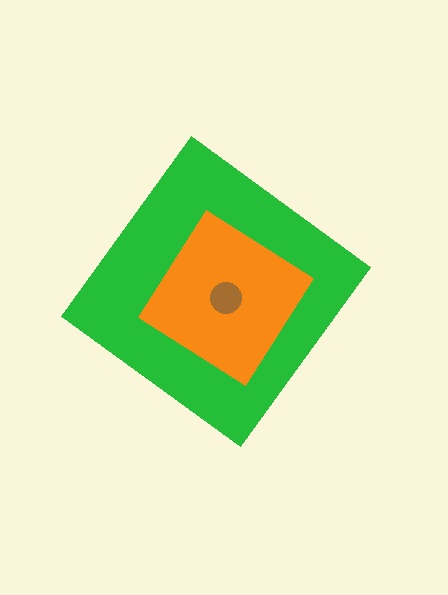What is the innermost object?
The brown circle.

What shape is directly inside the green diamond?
The orange diamond.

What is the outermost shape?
The green diamond.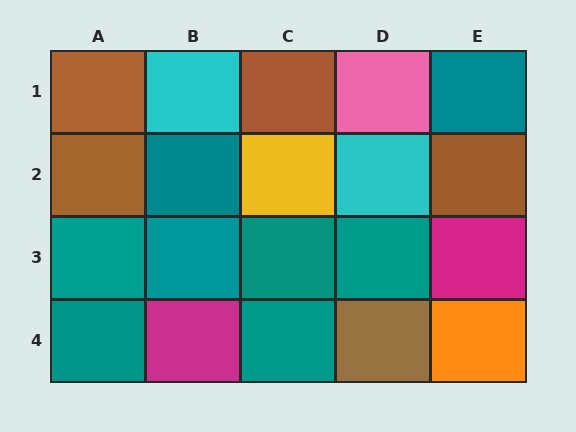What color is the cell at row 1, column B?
Cyan.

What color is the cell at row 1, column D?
Pink.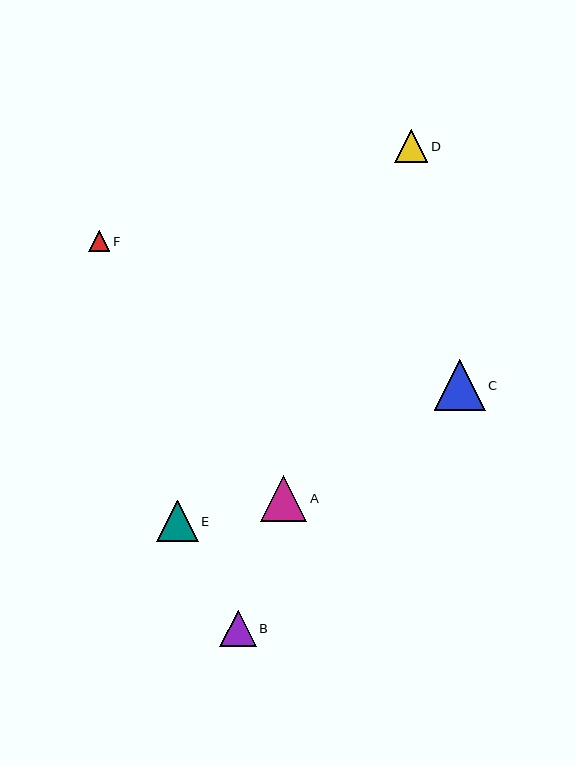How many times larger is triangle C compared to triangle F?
Triangle C is approximately 2.4 times the size of triangle F.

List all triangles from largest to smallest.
From largest to smallest: C, A, E, B, D, F.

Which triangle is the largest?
Triangle C is the largest with a size of approximately 51 pixels.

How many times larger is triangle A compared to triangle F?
Triangle A is approximately 2.2 times the size of triangle F.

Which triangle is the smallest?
Triangle F is the smallest with a size of approximately 21 pixels.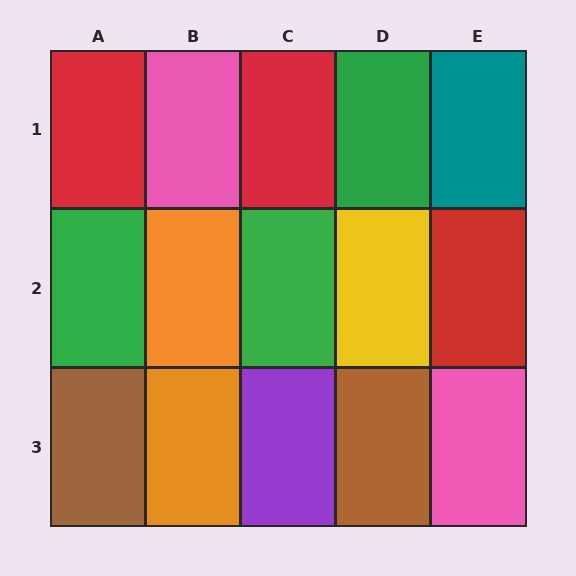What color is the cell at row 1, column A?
Red.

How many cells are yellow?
1 cell is yellow.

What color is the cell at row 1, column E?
Teal.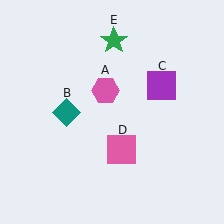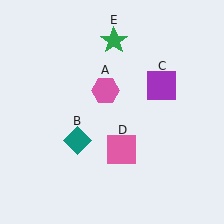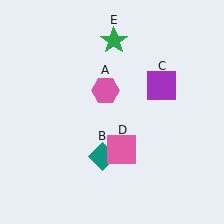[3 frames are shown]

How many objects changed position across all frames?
1 object changed position: teal diamond (object B).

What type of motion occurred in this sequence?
The teal diamond (object B) rotated counterclockwise around the center of the scene.